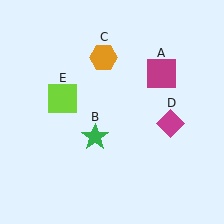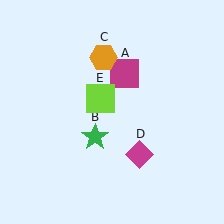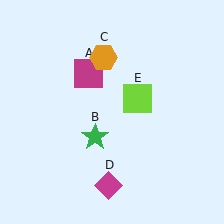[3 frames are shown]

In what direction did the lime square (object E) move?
The lime square (object E) moved right.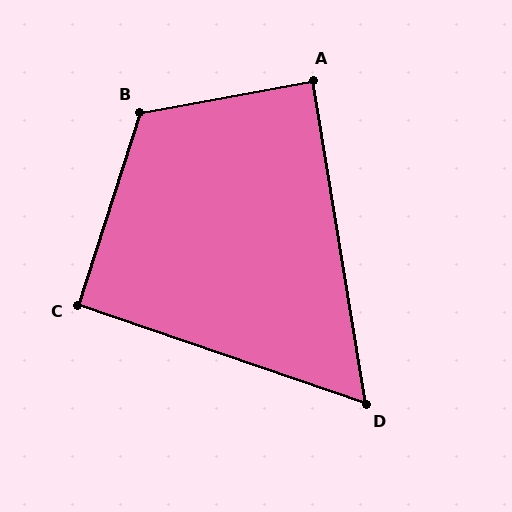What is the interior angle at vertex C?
Approximately 91 degrees (approximately right).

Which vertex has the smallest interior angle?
D, at approximately 62 degrees.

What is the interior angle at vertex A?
Approximately 89 degrees (approximately right).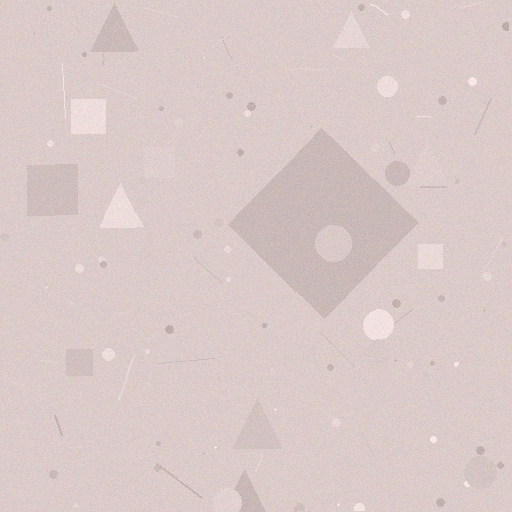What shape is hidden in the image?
A diamond is hidden in the image.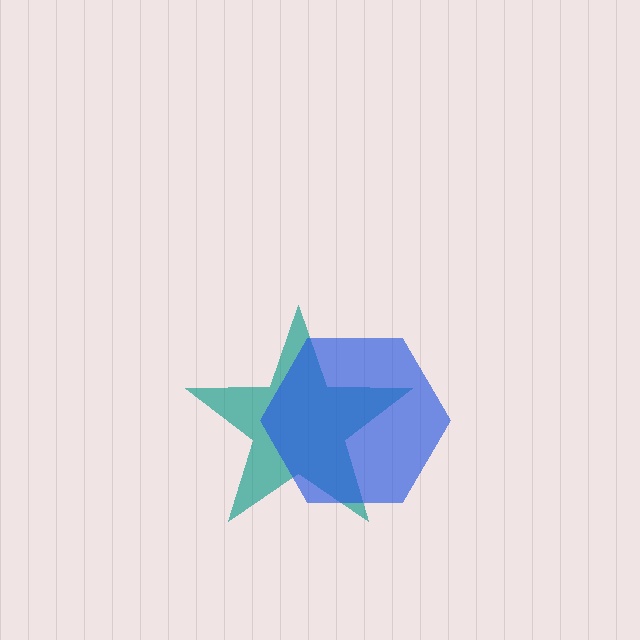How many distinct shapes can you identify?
There are 2 distinct shapes: a teal star, a blue hexagon.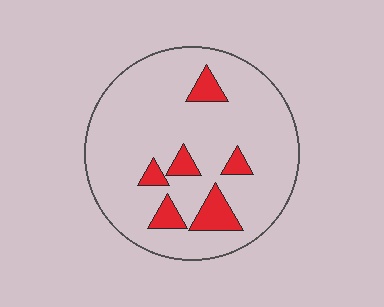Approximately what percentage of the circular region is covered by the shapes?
Approximately 15%.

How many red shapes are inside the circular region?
6.